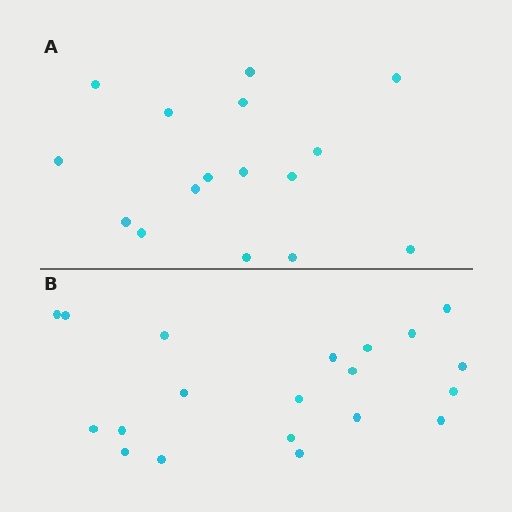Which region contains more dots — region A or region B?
Region B (the bottom region) has more dots.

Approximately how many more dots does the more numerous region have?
Region B has about 4 more dots than region A.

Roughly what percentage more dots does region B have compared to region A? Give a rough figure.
About 25% more.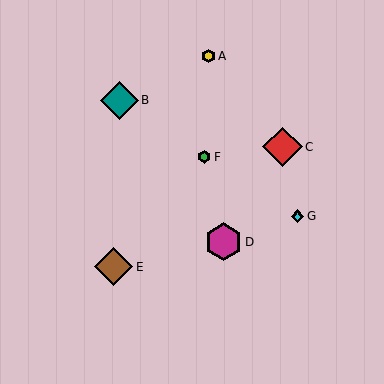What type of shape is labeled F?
Shape F is a green hexagon.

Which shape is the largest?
The red diamond (labeled C) is the largest.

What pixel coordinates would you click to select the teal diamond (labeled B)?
Click at (119, 100) to select the teal diamond B.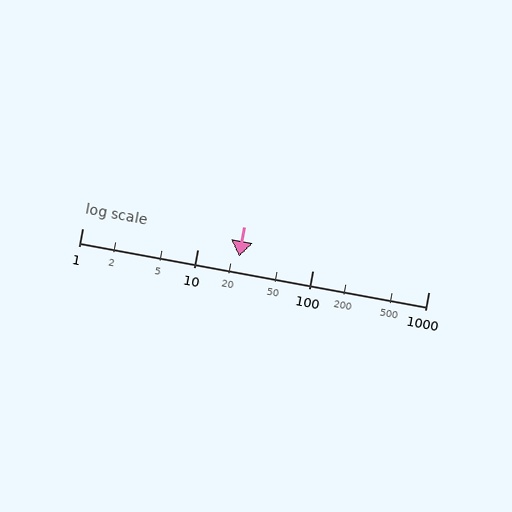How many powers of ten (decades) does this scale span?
The scale spans 3 decades, from 1 to 1000.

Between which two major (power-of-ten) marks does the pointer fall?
The pointer is between 10 and 100.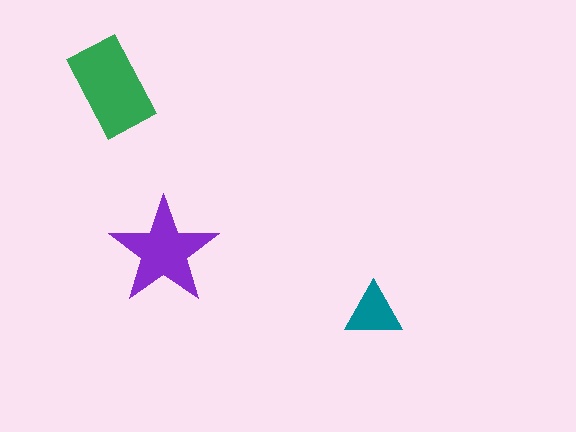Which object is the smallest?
The teal triangle.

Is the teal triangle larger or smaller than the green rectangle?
Smaller.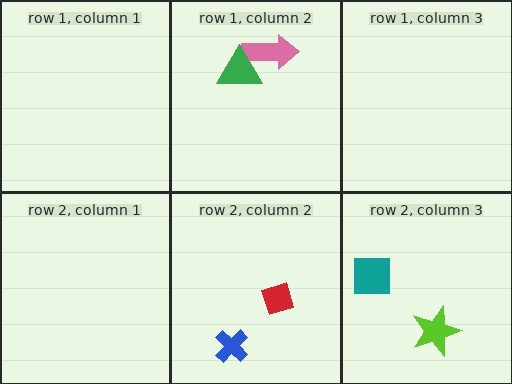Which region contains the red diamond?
The row 2, column 2 region.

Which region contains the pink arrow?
The row 1, column 2 region.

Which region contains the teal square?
The row 2, column 3 region.